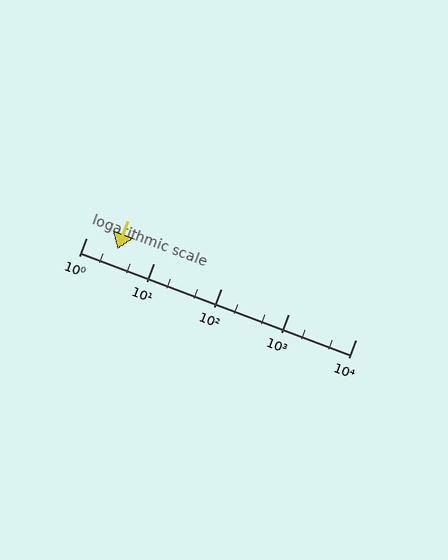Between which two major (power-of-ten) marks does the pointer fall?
The pointer is between 1 and 10.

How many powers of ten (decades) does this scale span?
The scale spans 4 decades, from 1 to 10000.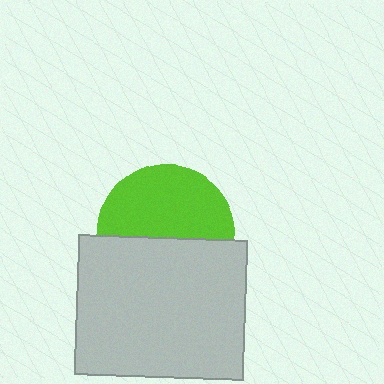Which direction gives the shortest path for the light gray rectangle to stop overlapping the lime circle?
Moving down gives the shortest separation.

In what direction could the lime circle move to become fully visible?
The lime circle could move up. That would shift it out from behind the light gray rectangle entirely.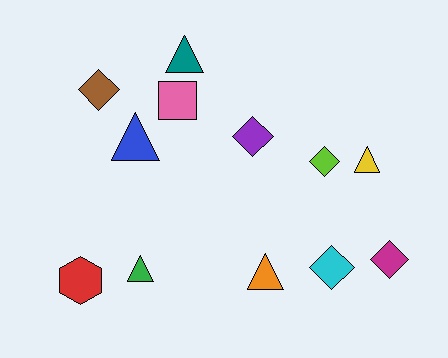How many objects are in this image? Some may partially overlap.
There are 12 objects.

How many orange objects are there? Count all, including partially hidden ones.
There is 1 orange object.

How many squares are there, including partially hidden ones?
There is 1 square.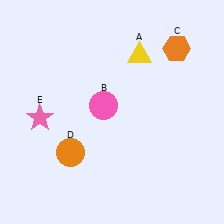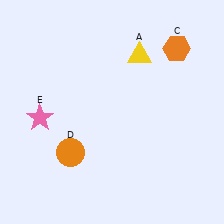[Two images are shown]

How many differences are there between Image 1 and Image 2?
There is 1 difference between the two images.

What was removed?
The pink circle (B) was removed in Image 2.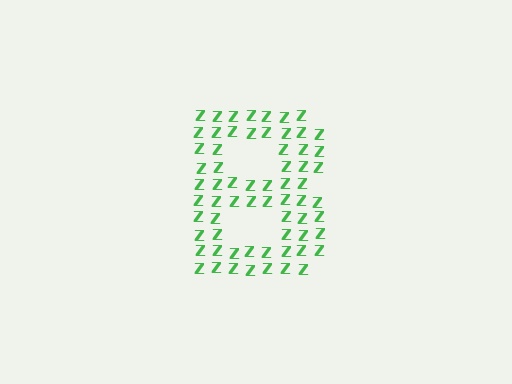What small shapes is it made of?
It is made of small letter Z's.